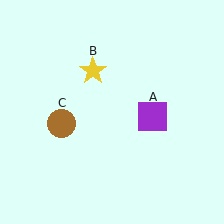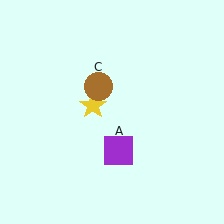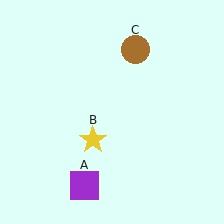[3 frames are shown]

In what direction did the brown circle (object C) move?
The brown circle (object C) moved up and to the right.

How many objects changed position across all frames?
3 objects changed position: purple square (object A), yellow star (object B), brown circle (object C).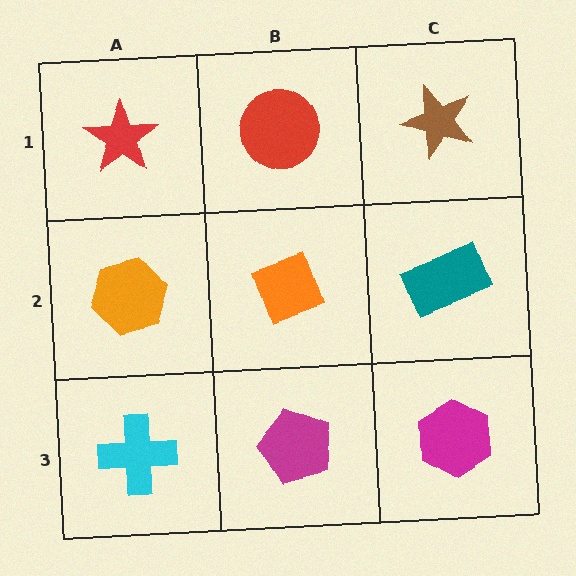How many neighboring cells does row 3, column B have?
3.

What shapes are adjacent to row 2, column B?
A red circle (row 1, column B), a magenta pentagon (row 3, column B), an orange hexagon (row 2, column A), a teal rectangle (row 2, column C).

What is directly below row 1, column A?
An orange hexagon.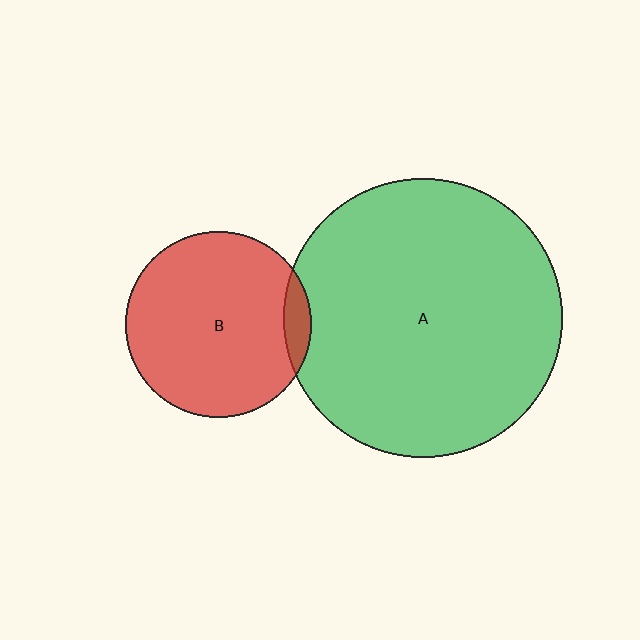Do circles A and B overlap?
Yes.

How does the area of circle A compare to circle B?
Approximately 2.3 times.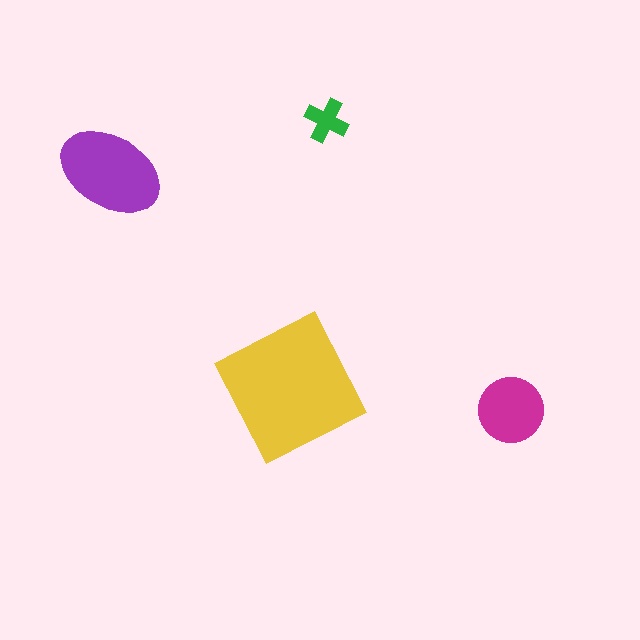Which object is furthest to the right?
The magenta circle is rightmost.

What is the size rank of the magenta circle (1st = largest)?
3rd.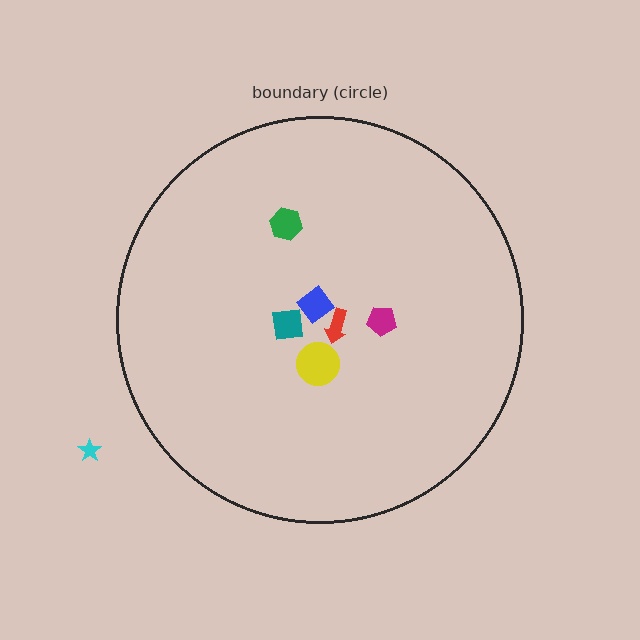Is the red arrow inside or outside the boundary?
Inside.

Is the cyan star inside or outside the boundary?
Outside.